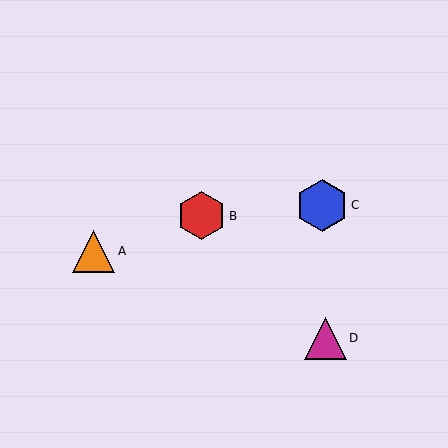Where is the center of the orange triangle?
The center of the orange triangle is at (94, 251).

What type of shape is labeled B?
Shape B is a red hexagon.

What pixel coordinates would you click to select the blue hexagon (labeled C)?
Click at (322, 205) to select the blue hexagon C.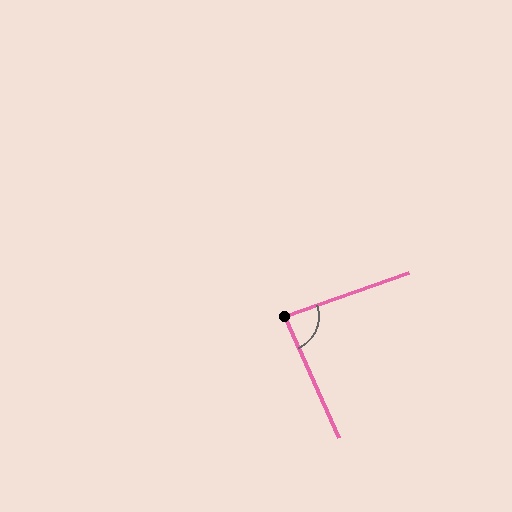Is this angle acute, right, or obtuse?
It is approximately a right angle.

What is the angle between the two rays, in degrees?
Approximately 86 degrees.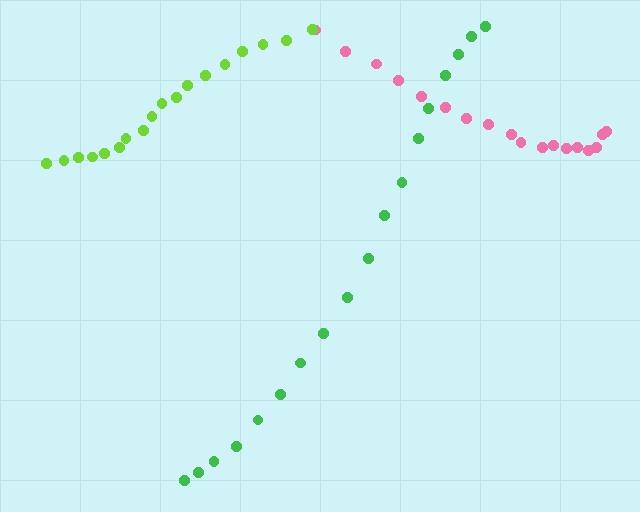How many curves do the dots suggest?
There are 3 distinct paths.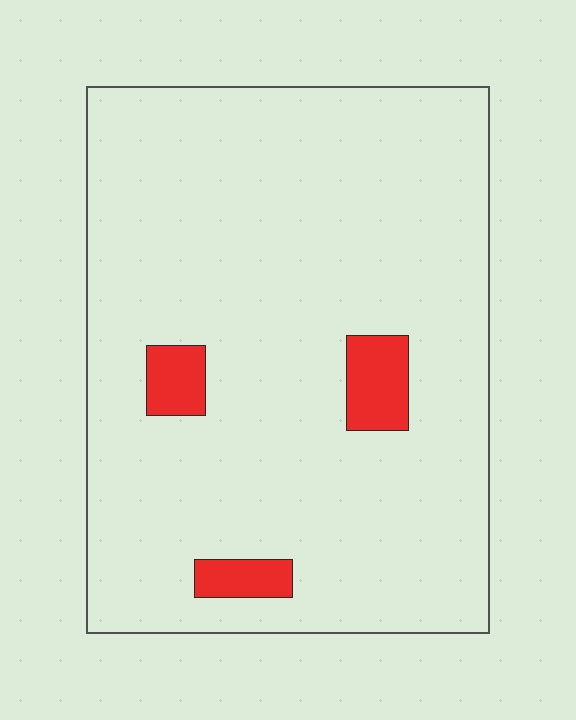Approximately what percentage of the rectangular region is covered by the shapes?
Approximately 5%.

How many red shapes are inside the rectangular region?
3.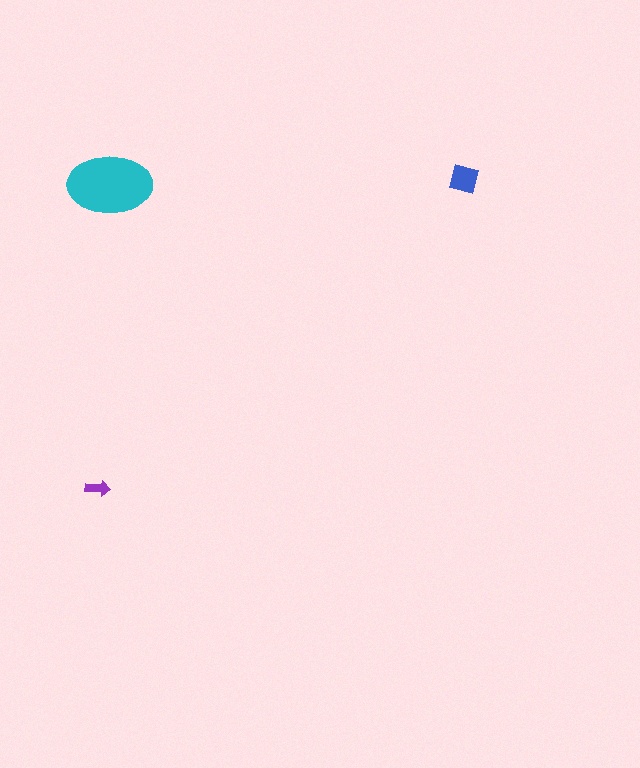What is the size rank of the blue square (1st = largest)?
2nd.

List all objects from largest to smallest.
The cyan ellipse, the blue square, the purple arrow.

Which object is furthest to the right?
The blue square is rightmost.